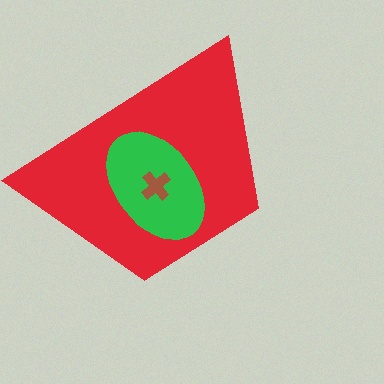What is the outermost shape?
The red trapezoid.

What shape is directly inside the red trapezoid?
The green ellipse.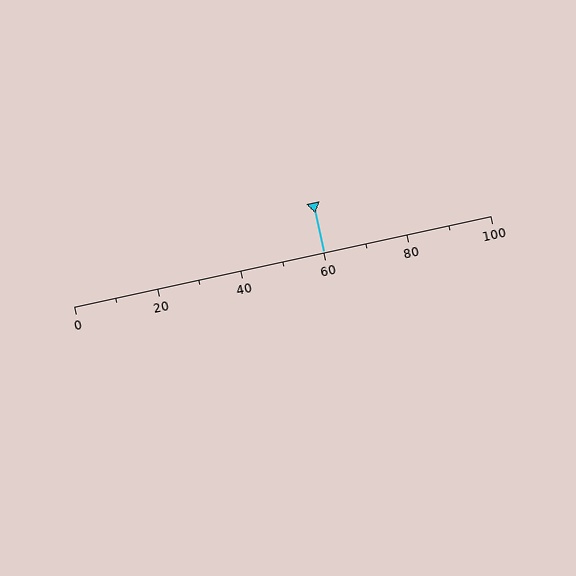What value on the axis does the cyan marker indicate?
The marker indicates approximately 60.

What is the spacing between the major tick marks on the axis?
The major ticks are spaced 20 apart.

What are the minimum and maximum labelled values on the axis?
The axis runs from 0 to 100.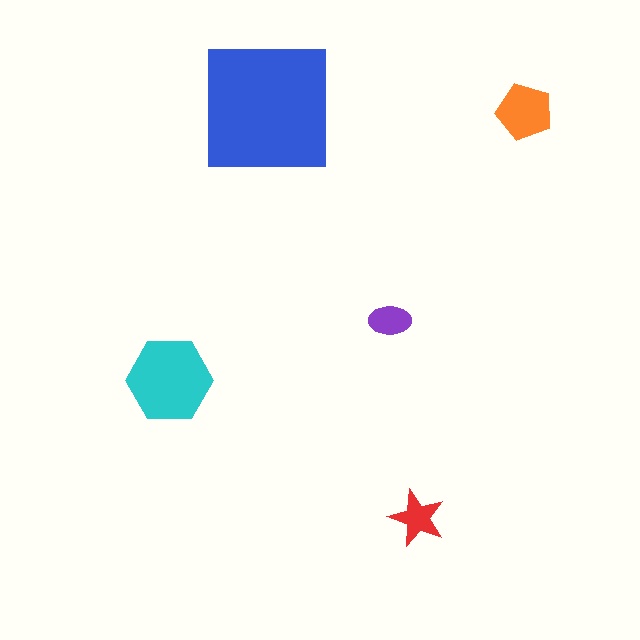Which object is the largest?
The blue square.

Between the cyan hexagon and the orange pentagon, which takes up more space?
The cyan hexagon.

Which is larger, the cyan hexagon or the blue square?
The blue square.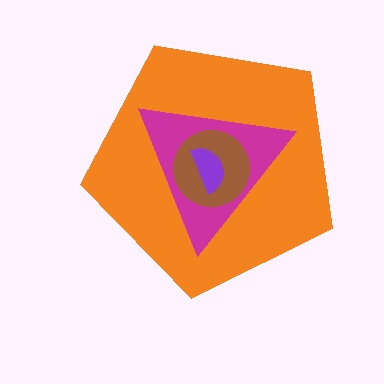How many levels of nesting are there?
4.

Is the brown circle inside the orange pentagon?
Yes.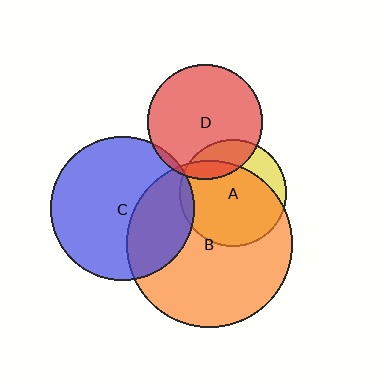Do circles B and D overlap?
Yes.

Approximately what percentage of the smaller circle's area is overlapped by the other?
Approximately 10%.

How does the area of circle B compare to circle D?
Approximately 2.1 times.